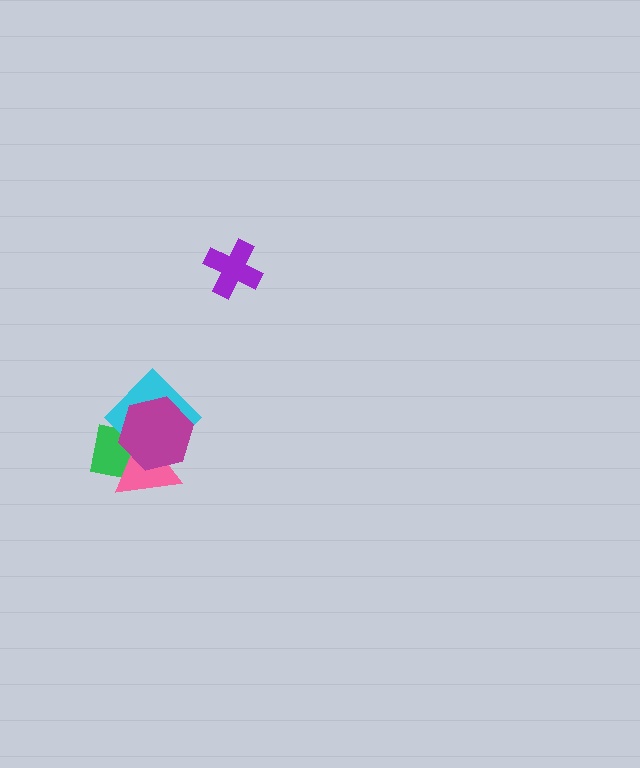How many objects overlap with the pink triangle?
3 objects overlap with the pink triangle.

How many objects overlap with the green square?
3 objects overlap with the green square.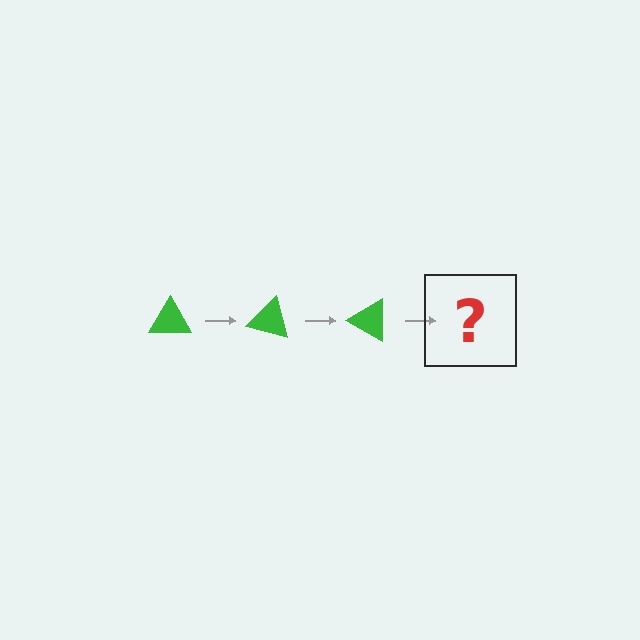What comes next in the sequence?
The next element should be a green triangle rotated 45 degrees.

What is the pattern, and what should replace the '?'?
The pattern is that the triangle rotates 15 degrees each step. The '?' should be a green triangle rotated 45 degrees.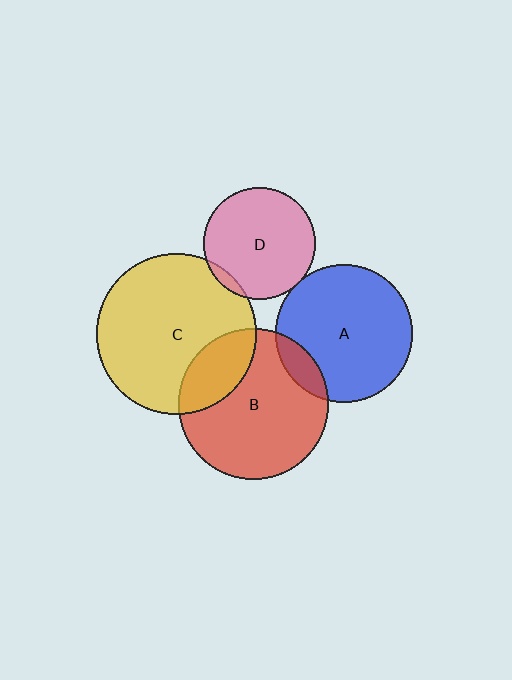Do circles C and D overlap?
Yes.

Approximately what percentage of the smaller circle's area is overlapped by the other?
Approximately 5%.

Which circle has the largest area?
Circle C (yellow).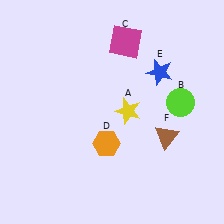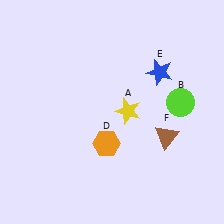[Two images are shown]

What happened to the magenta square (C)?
The magenta square (C) was removed in Image 2. It was in the top-right area of Image 1.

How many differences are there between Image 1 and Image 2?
There is 1 difference between the two images.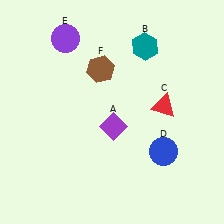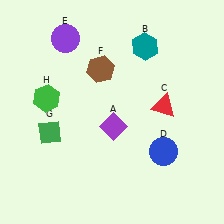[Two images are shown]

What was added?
A green diamond (G), a green hexagon (H) were added in Image 2.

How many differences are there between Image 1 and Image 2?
There are 2 differences between the two images.